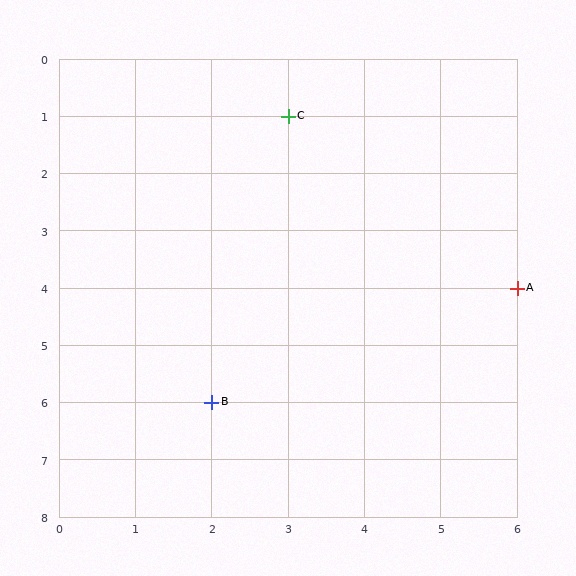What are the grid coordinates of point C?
Point C is at grid coordinates (3, 1).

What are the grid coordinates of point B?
Point B is at grid coordinates (2, 6).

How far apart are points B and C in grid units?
Points B and C are 1 column and 5 rows apart (about 5.1 grid units diagonally).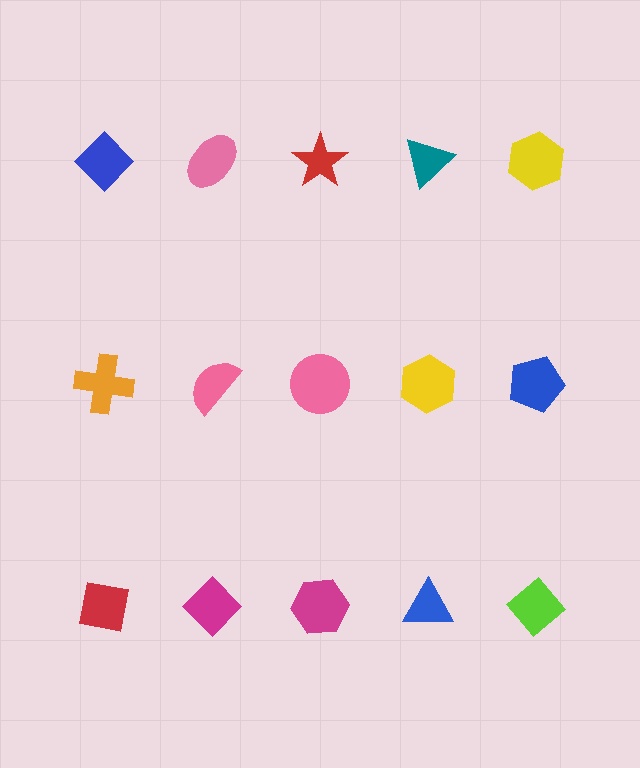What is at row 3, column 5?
A lime diamond.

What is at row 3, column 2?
A magenta diamond.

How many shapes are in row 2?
5 shapes.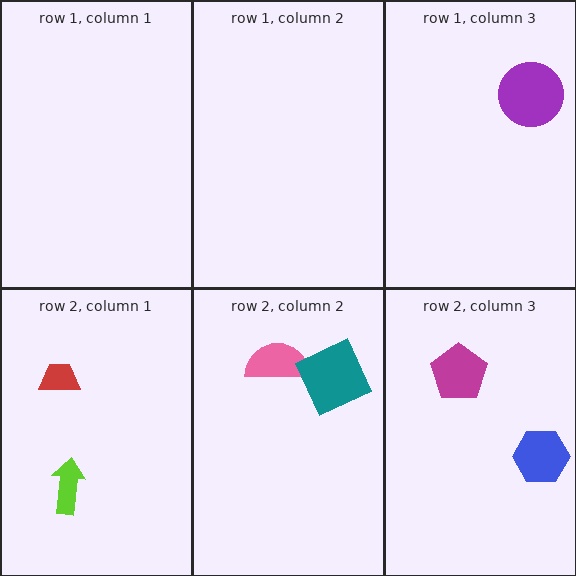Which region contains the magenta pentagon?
The row 2, column 3 region.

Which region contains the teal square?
The row 2, column 2 region.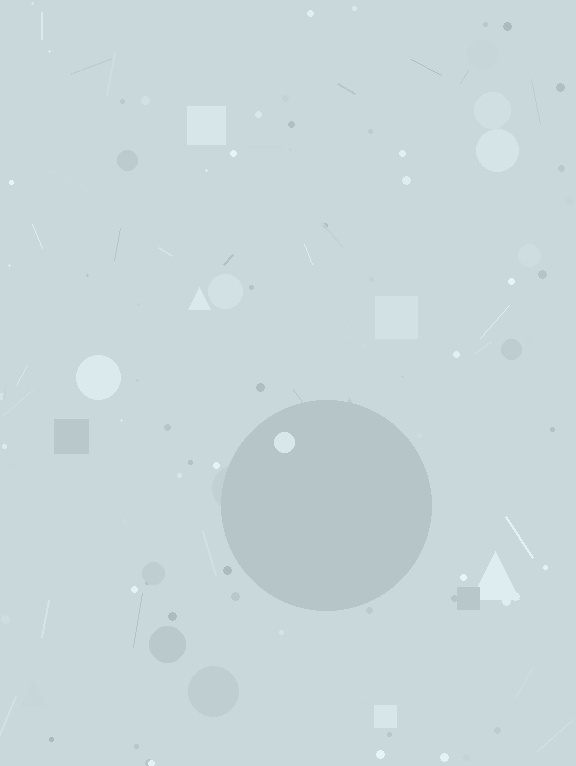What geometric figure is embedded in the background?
A circle is embedded in the background.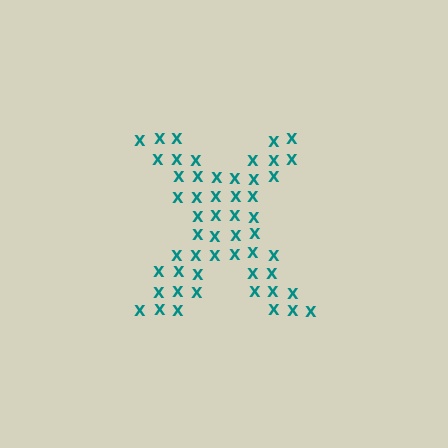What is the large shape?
The large shape is the letter X.